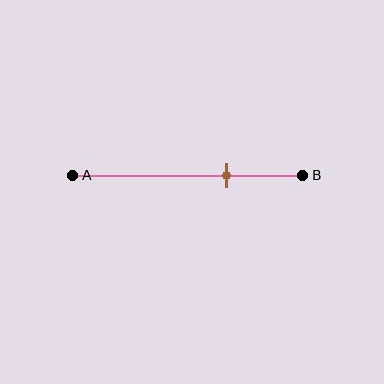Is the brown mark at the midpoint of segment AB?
No, the mark is at about 65% from A, not at the 50% midpoint.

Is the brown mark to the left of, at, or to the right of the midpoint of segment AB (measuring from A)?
The brown mark is to the right of the midpoint of segment AB.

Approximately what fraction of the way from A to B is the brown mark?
The brown mark is approximately 65% of the way from A to B.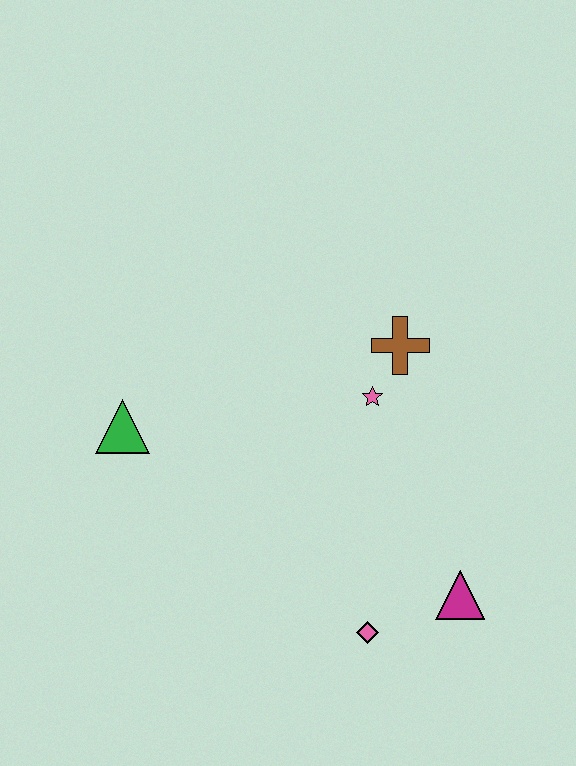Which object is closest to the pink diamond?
The magenta triangle is closest to the pink diamond.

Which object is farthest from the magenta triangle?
The green triangle is farthest from the magenta triangle.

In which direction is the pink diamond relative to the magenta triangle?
The pink diamond is to the left of the magenta triangle.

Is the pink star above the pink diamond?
Yes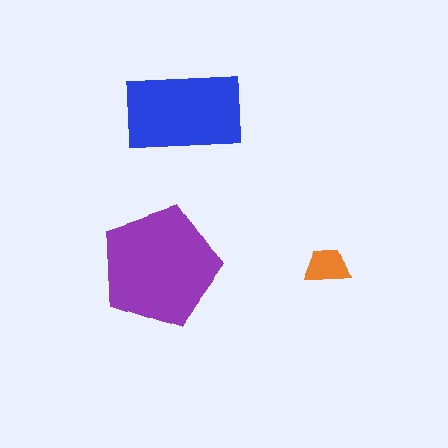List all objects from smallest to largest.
The orange trapezoid, the blue rectangle, the purple pentagon.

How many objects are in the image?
There are 3 objects in the image.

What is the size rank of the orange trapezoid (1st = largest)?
3rd.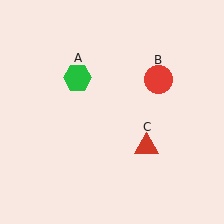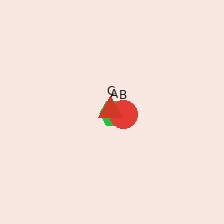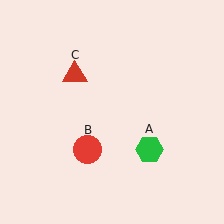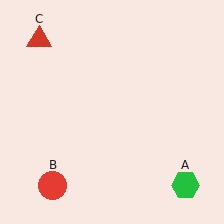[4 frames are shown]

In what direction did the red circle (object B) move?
The red circle (object B) moved down and to the left.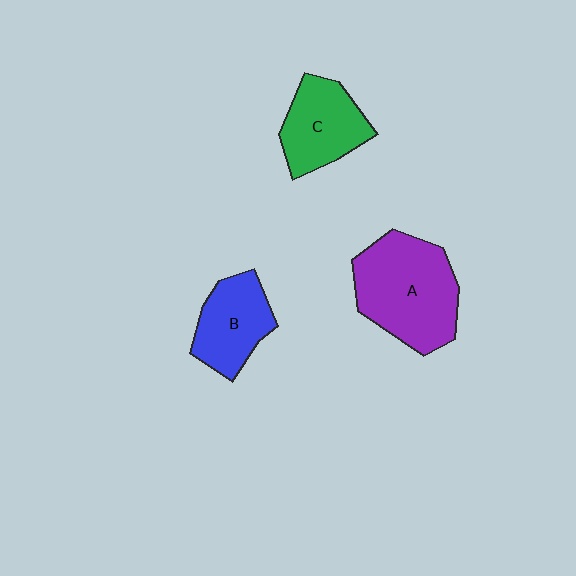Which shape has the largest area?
Shape A (purple).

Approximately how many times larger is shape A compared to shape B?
Approximately 1.6 times.